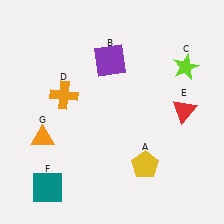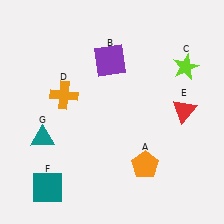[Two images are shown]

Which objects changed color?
A changed from yellow to orange. G changed from orange to teal.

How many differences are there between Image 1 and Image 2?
There are 2 differences between the two images.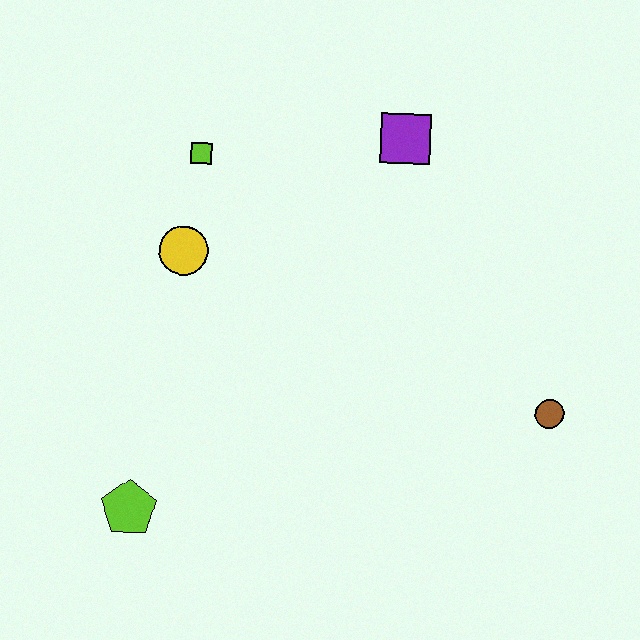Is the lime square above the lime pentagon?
Yes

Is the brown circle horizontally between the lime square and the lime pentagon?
No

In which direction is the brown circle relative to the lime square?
The brown circle is to the right of the lime square.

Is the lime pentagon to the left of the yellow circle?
Yes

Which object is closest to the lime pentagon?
The yellow circle is closest to the lime pentagon.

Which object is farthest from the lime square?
The brown circle is farthest from the lime square.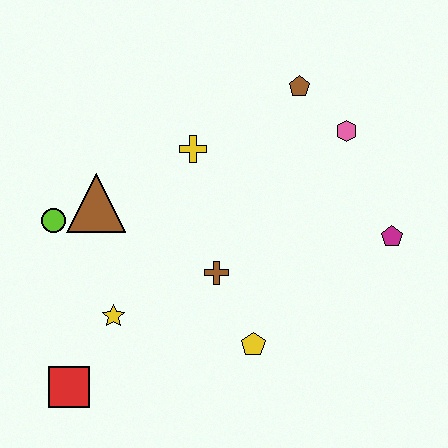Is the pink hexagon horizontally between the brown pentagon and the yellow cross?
No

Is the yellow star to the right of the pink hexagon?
No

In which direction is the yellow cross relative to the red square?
The yellow cross is above the red square.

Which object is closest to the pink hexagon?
The brown pentagon is closest to the pink hexagon.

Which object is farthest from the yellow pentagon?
The brown pentagon is farthest from the yellow pentagon.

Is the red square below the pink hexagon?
Yes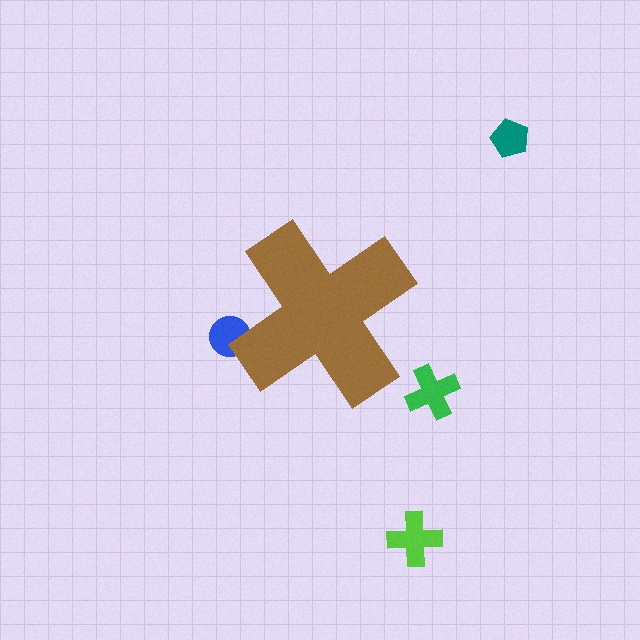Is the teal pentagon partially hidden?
No, the teal pentagon is fully visible.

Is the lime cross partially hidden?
No, the lime cross is fully visible.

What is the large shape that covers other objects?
A brown cross.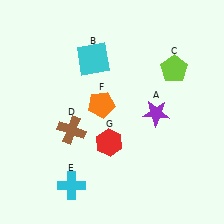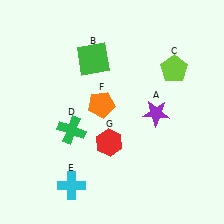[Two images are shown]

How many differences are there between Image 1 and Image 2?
There are 2 differences between the two images.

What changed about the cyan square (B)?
In Image 1, B is cyan. In Image 2, it changed to green.